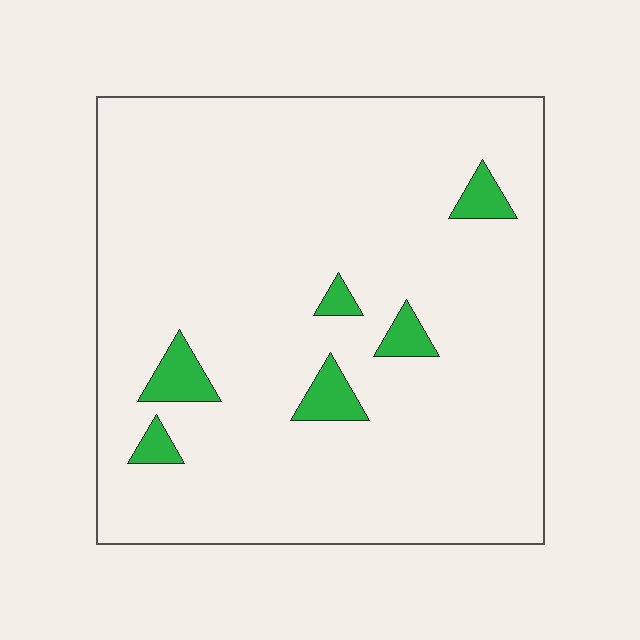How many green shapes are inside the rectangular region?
6.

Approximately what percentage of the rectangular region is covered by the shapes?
Approximately 5%.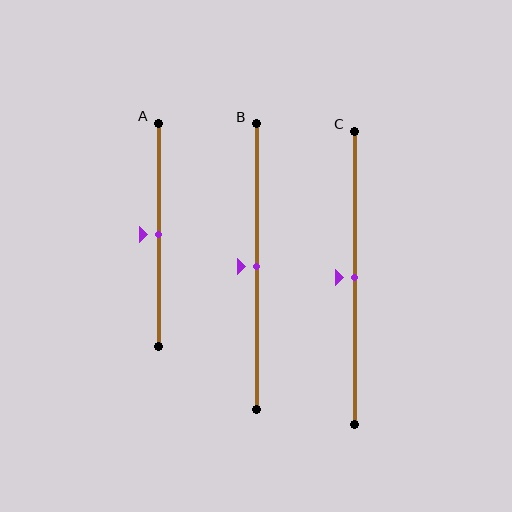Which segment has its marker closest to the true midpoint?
Segment A has its marker closest to the true midpoint.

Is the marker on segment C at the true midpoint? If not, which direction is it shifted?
Yes, the marker on segment C is at the true midpoint.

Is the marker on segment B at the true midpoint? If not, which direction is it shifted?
Yes, the marker on segment B is at the true midpoint.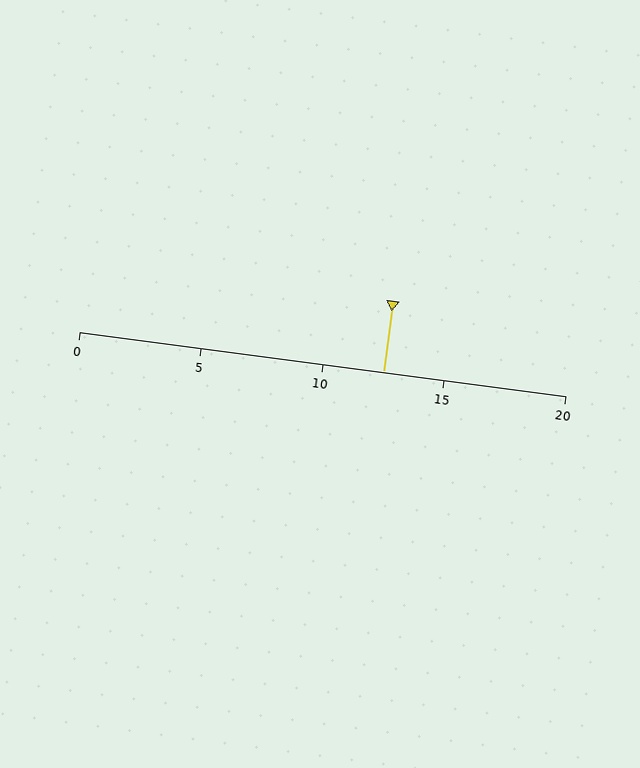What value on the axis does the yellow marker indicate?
The marker indicates approximately 12.5.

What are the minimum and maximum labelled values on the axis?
The axis runs from 0 to 20.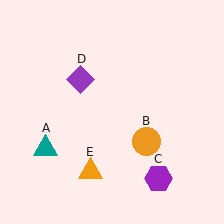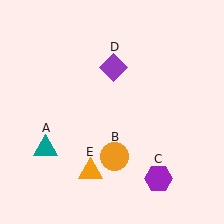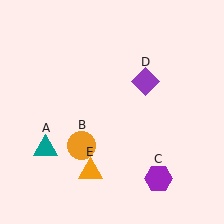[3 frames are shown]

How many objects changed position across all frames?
2 objects changed position: orange circle (object B), purple diamond (object D).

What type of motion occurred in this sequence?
The orange circle (object B), purple diamond (object D) rotated clockwise around the center of the scene.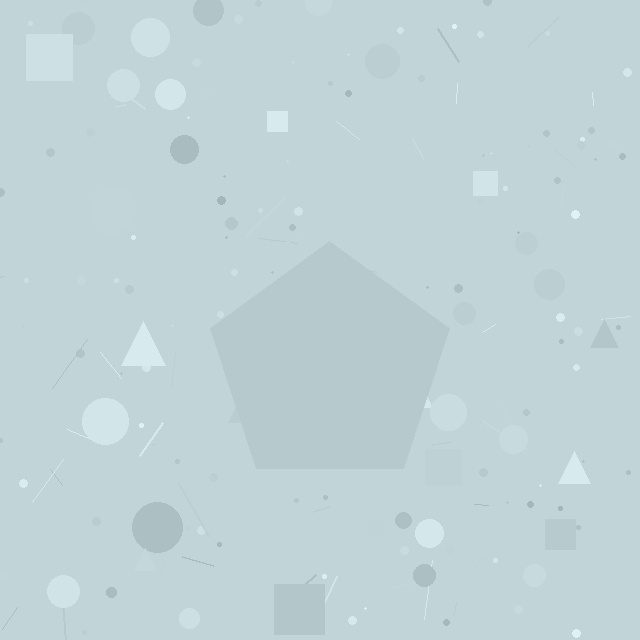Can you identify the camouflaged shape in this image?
The camouflaged shape is a pentagon.